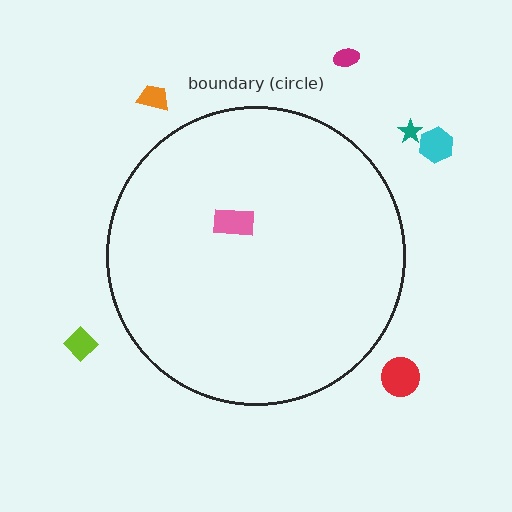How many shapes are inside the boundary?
1 inside, 6 outside.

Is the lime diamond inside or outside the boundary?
Outside.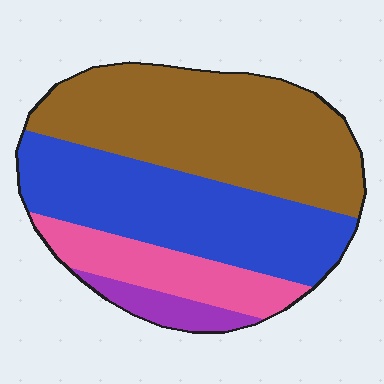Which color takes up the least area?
Purple, at roughly 5%.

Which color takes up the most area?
Brown, at roughly 45%.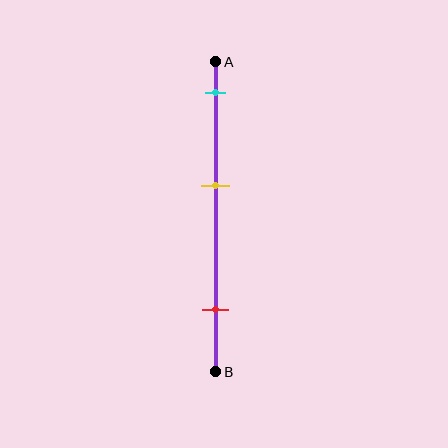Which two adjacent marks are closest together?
The cyan and yellow marks are the closest adjacent pair.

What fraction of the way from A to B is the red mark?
The red mark is approximately 80% (0.8) of the way from A to B.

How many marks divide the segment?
There are 3 marks dividing the segment.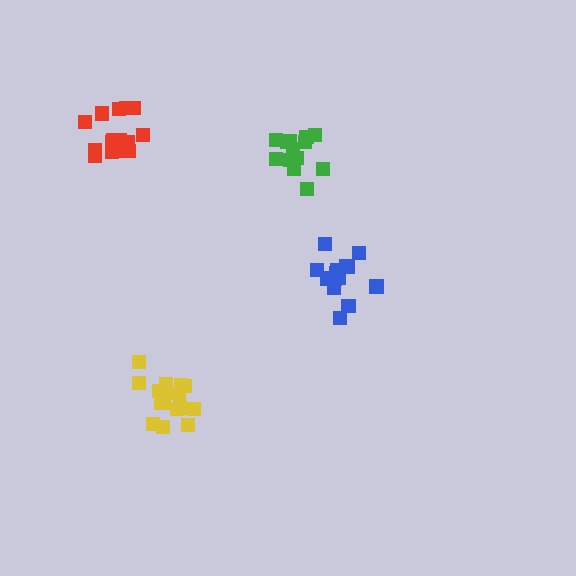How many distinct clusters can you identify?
There are 4 distinct clusters.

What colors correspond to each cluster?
The clusters are colored: red, green, blue, yellow.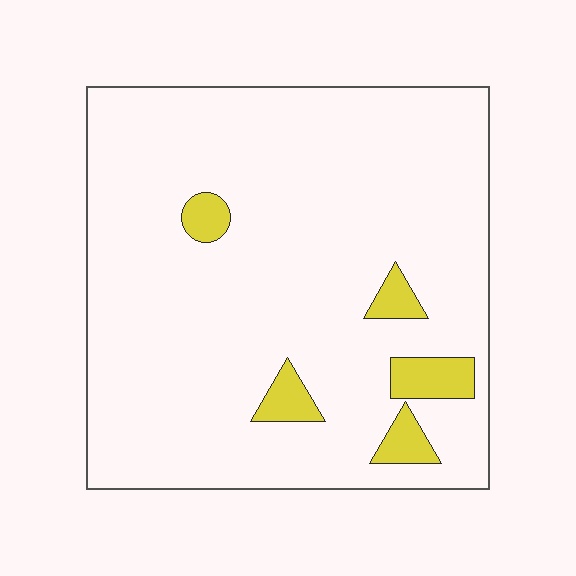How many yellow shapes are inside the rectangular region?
5.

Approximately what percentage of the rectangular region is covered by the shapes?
Approximately 10%.